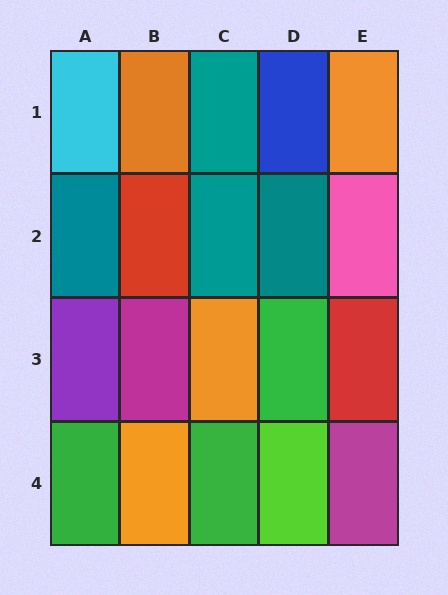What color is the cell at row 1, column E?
Orange.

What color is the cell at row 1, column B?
Orange.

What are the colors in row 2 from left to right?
Teal, red, teal, teal, pink.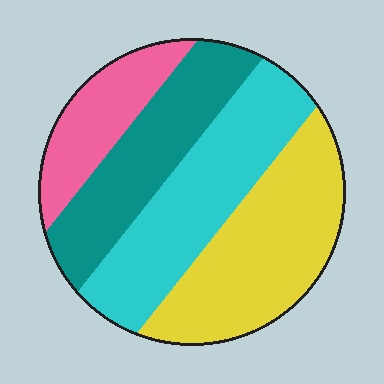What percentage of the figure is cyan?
Cyan takes up about one third (1/3) of the figure.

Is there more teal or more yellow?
Yellow.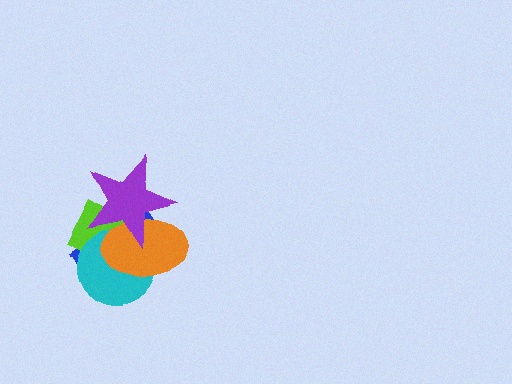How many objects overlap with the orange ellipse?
4 objects overlap with the orange ellipse.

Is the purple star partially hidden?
No, no other shape covers it.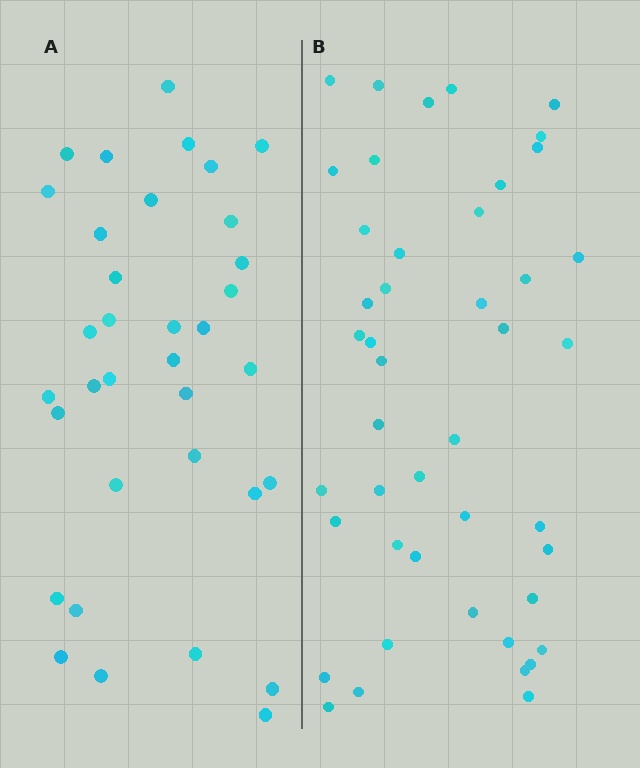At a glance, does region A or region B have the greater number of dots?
Region B (the right region) has more dots.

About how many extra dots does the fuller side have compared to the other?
Region B has roughly 10 or so more dots than region A.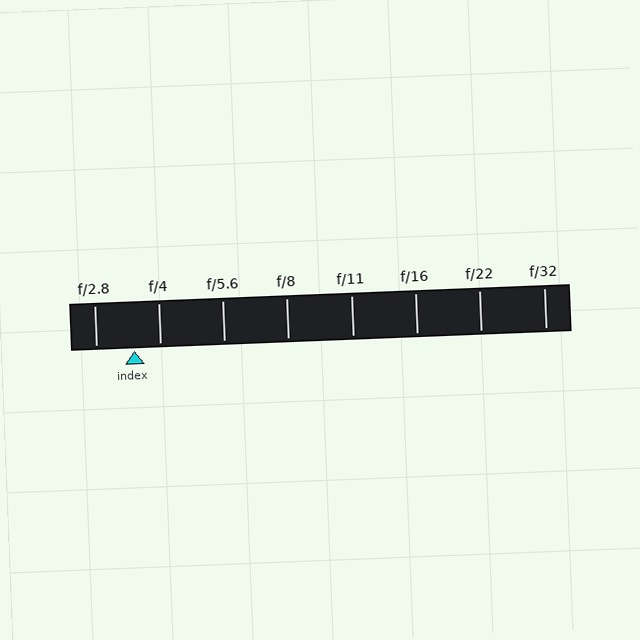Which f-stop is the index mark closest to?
The index mark is closest to f/4.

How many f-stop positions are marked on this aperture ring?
There are 8 f-stop positions marked.